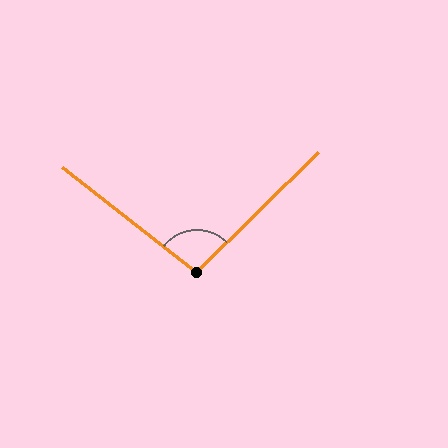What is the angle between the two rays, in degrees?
Approximately 97 degrees.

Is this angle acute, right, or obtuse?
It is obtuse.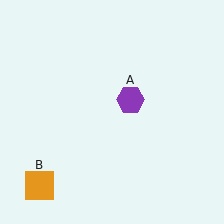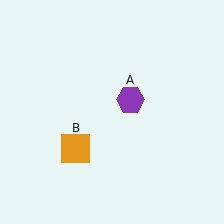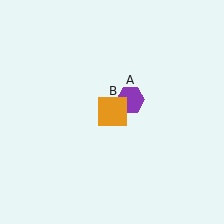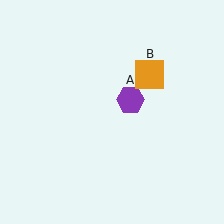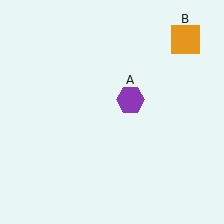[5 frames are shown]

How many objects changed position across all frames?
1 object changed position: orange square (object B).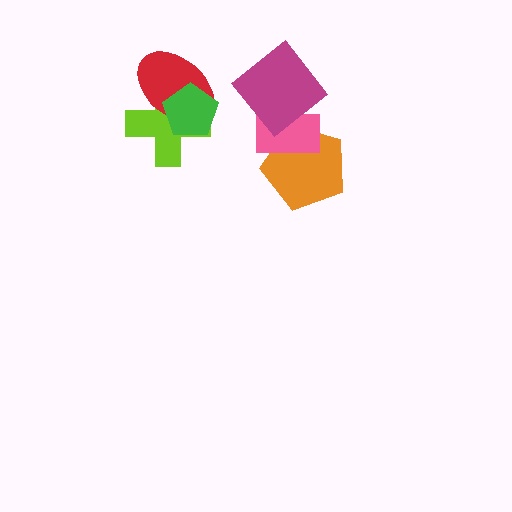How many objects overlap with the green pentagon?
2 objects overlap with the green pentagon.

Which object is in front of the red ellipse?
The green pentagon is in front of the red ellipse.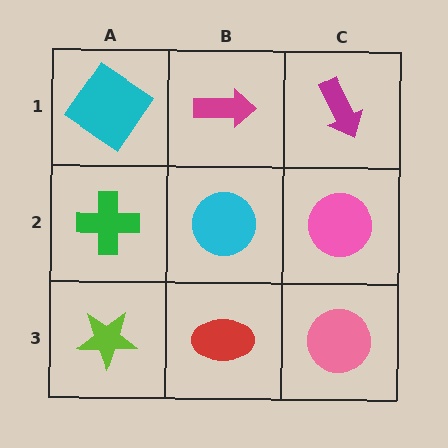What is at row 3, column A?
A lime star.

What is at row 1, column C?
A magenta arrow.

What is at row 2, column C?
A pink circle.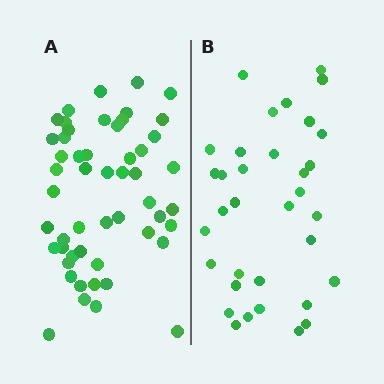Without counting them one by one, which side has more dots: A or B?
Region A (the left region) has more dots.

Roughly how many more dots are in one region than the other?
Region A has approximately 20 more dots than region B.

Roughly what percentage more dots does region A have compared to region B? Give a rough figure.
About 55% more.